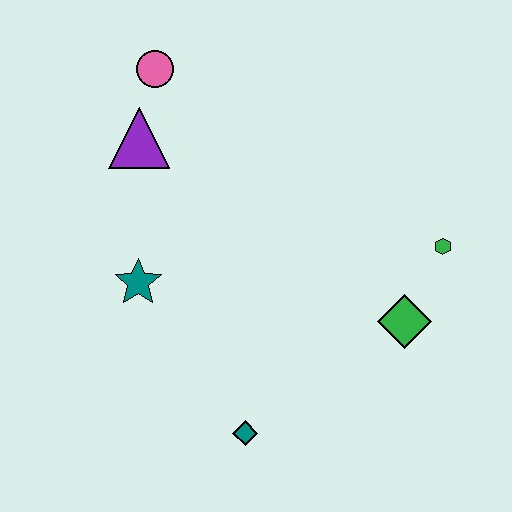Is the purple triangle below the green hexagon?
No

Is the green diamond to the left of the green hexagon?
Yes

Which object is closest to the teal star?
The purple triangle is closest to the teal star.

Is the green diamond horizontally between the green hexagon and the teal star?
Yes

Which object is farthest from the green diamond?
The pink circle is farthest from the green diamond.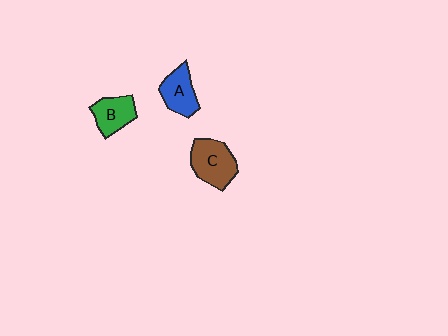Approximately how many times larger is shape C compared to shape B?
Approximately 1.3 times.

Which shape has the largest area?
Shape C (brown).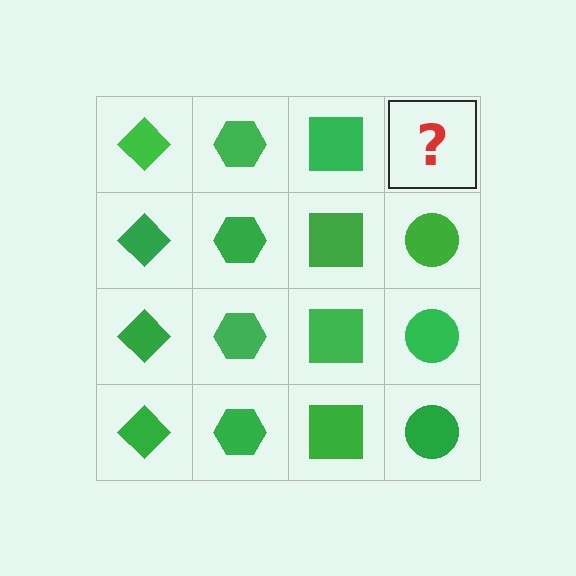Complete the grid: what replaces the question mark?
The question mark should be replaced with a green circle.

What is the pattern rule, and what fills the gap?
The rule is that each column has a consistent shape. The gap should be filled with a green circle.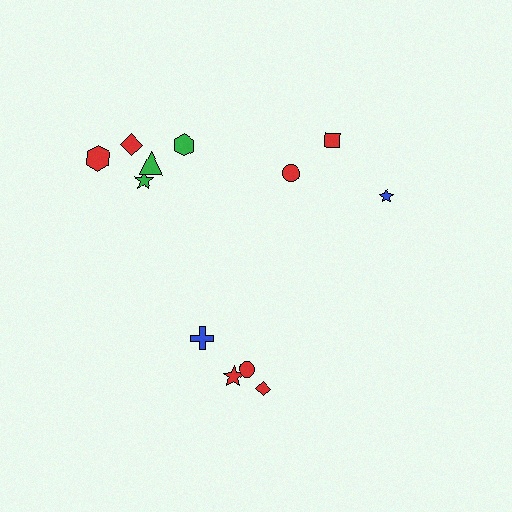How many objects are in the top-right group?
There are 3 objects.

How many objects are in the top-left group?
There are 5 objects.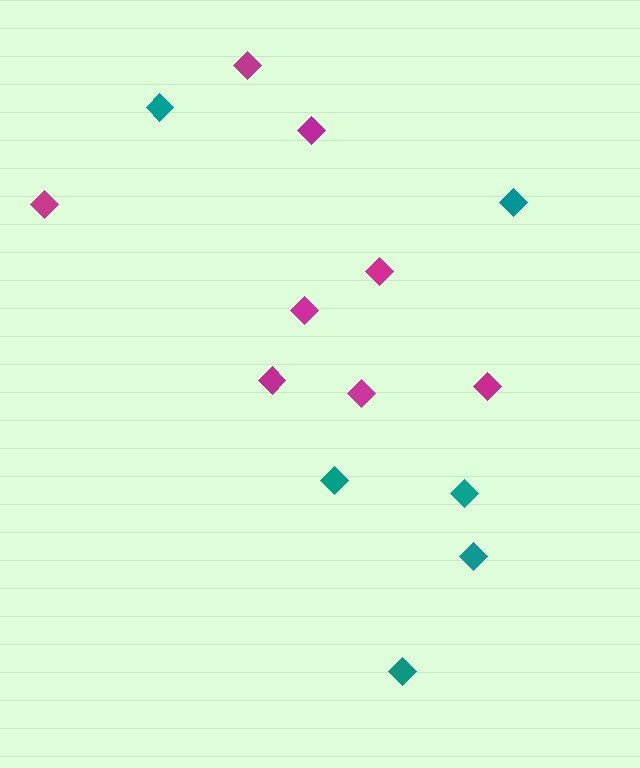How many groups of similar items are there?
There are 2 groups: one group of magenta diamonds (8) and one group of teal diamonds (6).